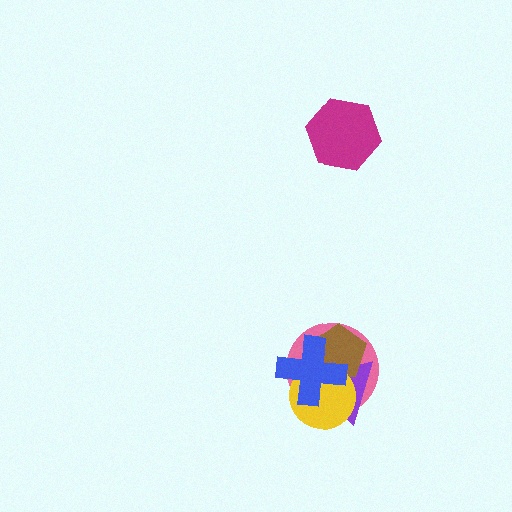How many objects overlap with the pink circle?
4 objects overlap with the pink circle.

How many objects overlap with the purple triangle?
4 objects overlap with the purple triangle.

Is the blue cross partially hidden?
No, no other shape covers it.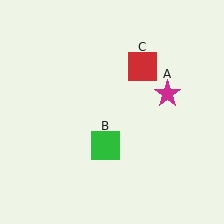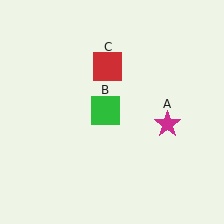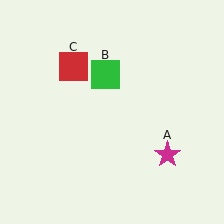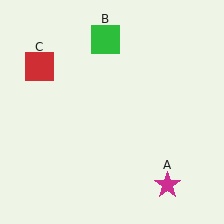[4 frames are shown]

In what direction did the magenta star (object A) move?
The magenta star (object A) moved down.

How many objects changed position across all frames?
3 objects changed position: magenta star (object A), green square (object B), red square (object C).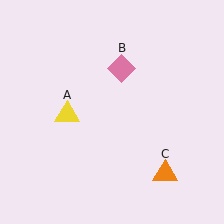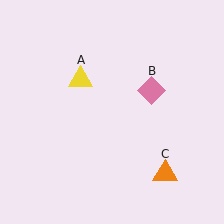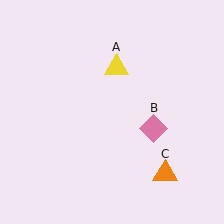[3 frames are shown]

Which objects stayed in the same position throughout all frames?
Orange triangle (object C) remained stationary.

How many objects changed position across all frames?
2 objects changed position: yellow triangle (object A), pink diamond (object B).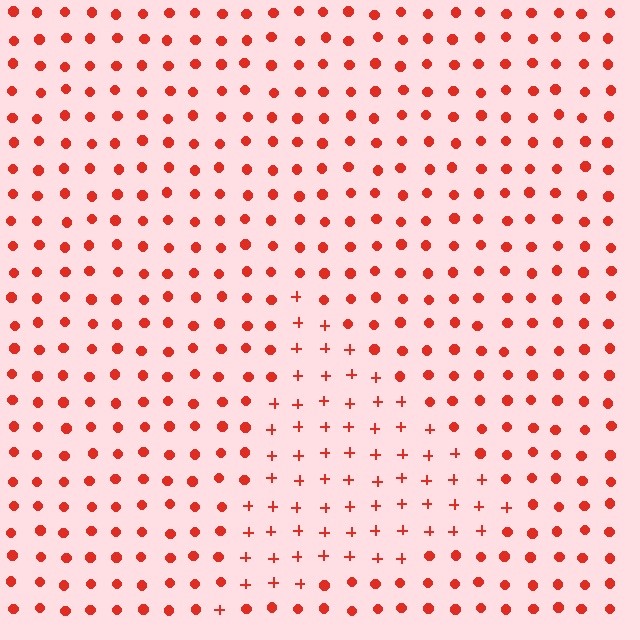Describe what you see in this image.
The image is filled with small red elements arranged in a uniform grid. A triangle-shaped region contains plus signs, while the surrounding area contains circles. The boundary is defined purely by the change in element shape.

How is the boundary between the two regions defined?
The boundary is defined by a change in element shape: plus signs inside vs. circles outside. All elements share the same color and spacing.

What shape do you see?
I see a triangle.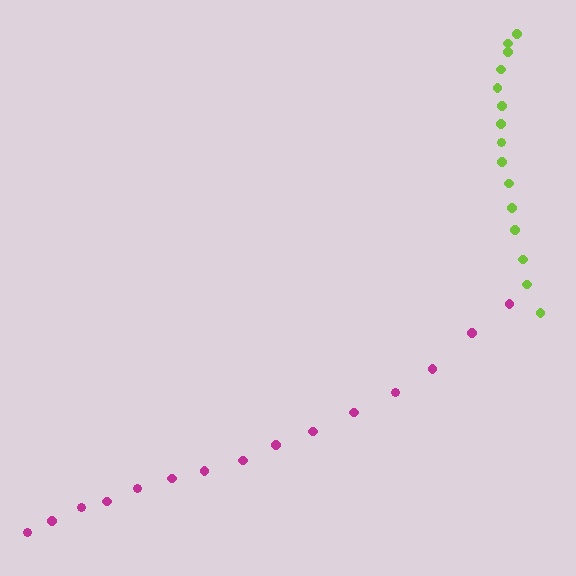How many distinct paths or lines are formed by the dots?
There are 2 distinct paths.